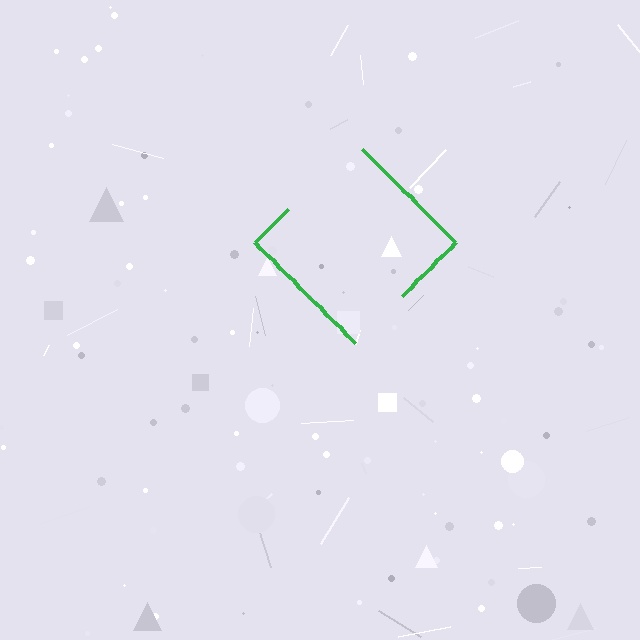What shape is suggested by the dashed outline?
The dashed outline suggests a diamond.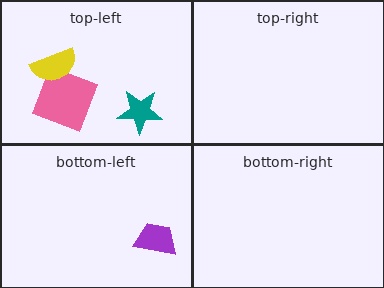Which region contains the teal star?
The top-left region.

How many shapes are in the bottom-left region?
1.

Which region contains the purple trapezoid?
The bottom-left region.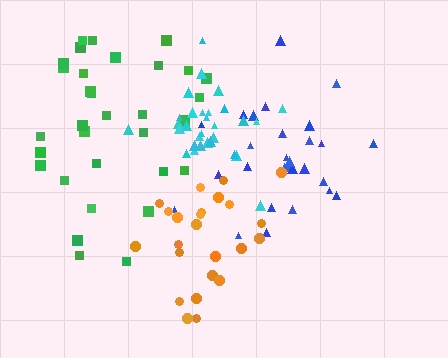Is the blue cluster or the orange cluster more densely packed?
Orange.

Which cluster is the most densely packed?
Cyan.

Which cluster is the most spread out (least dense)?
Green.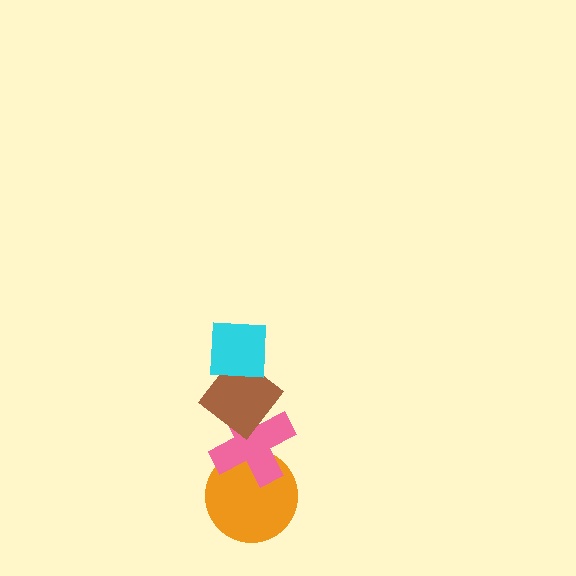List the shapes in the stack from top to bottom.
From top to bottom: the cyan square, the brown diamond, the pink cross, the orange circle.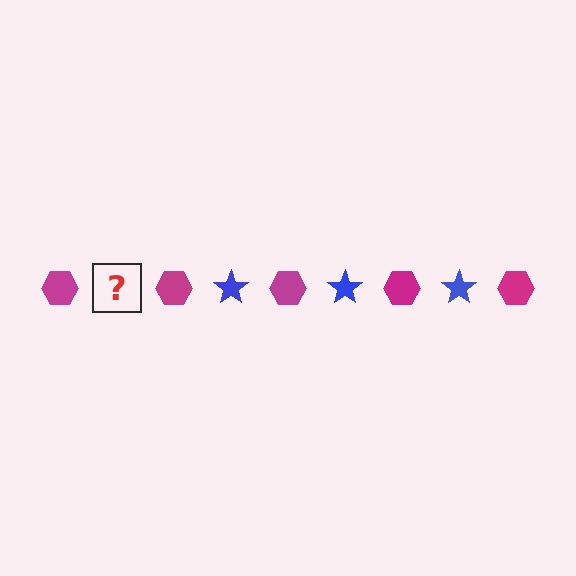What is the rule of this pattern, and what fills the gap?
The rule is that the pattern alternates between magenta hexagon and blue star. The gap should be filled with a blue star.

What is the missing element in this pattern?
The missing element is a blue star.